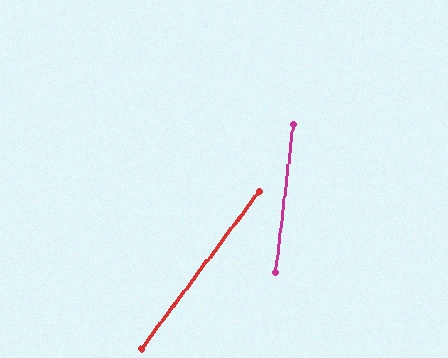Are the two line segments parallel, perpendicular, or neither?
Neither parallel nor perpendicular — they differ by about 30°.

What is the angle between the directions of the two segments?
Approximately 30 degrees.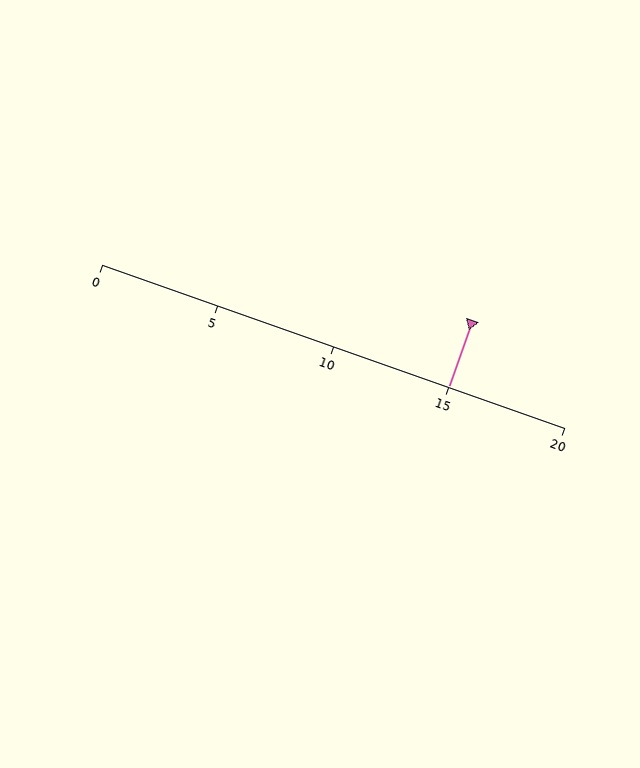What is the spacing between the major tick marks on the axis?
The major ticks are spaced 5 apart.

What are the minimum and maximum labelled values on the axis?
The axis runs from 0 to 20.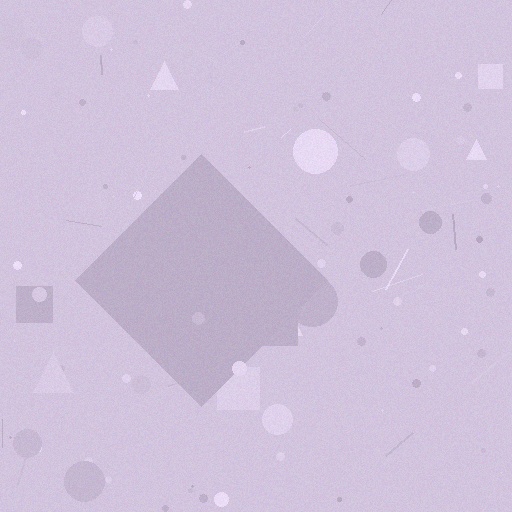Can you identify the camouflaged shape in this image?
The camouflaged shape is a diamond.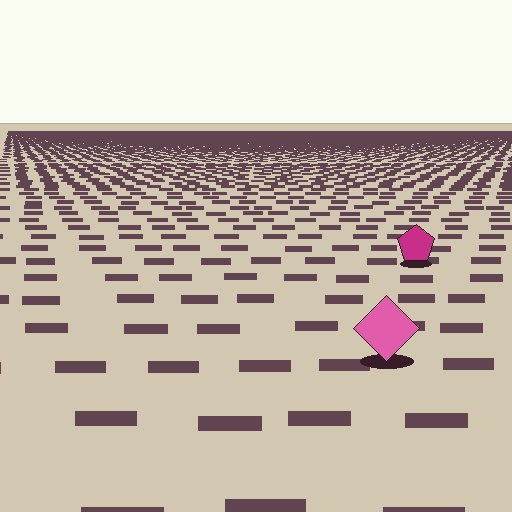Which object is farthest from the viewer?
The magenta pentagon is farthest from the viewer. It appears smaller and the ground texture around it is denser.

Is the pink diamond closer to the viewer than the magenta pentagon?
Yes. The pink diamond is closer — you can tell from the texture gradient: the ground texture is coarser near it.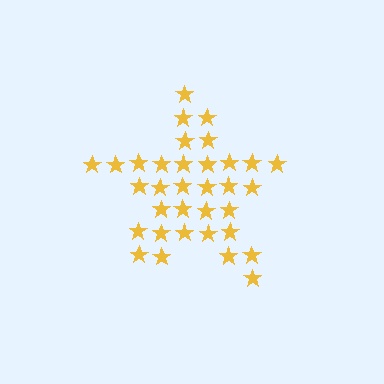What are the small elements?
The small elements are stars.